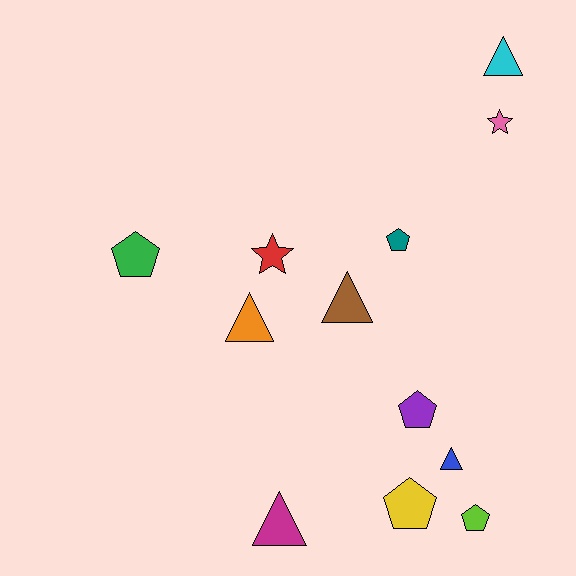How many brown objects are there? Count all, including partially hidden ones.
There is 1 brown object.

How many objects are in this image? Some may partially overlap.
There are 12 objects.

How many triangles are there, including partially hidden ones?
There are 5 triangles.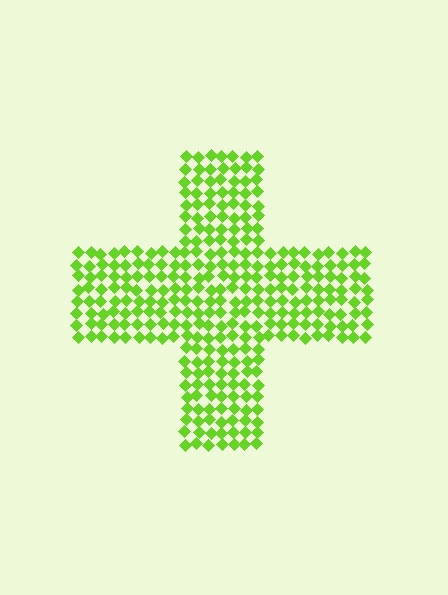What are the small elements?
The small elements are diamonds.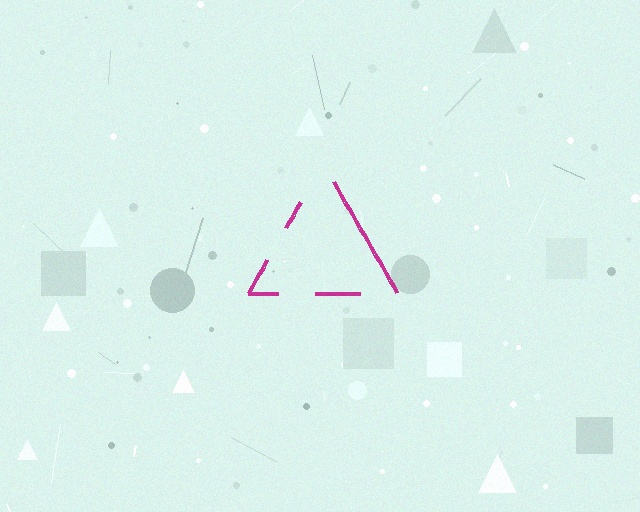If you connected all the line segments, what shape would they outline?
They would outline a triangle.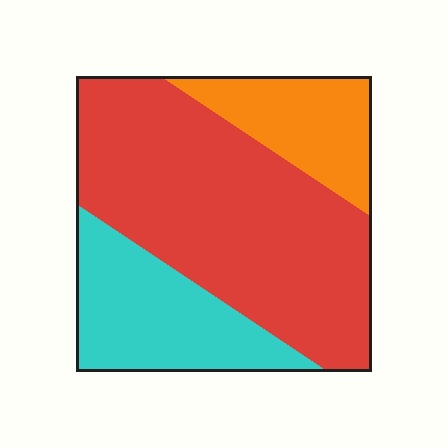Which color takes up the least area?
Orange, at roughly 15%.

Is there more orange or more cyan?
Cyan.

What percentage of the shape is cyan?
Cyan takes up between a sixth and a third of the shape.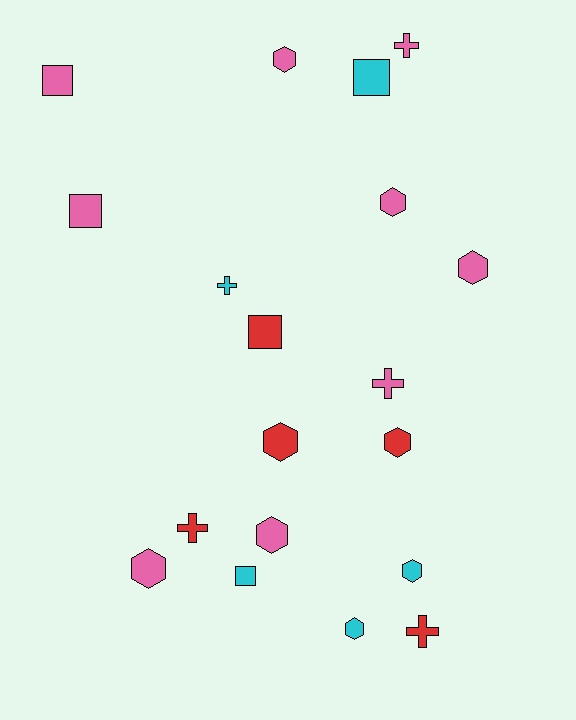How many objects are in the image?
There are 19 objects.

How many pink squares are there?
There are 2 pink squares.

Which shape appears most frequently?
Hexagon, with 9 objects.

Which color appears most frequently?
Pink, with 9 objects.